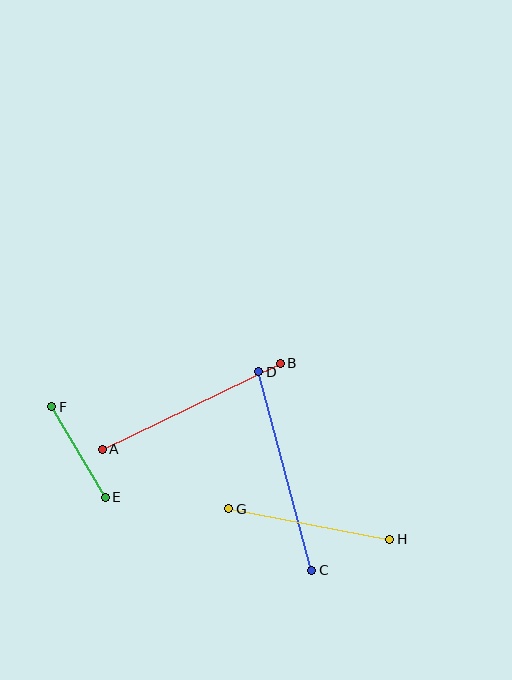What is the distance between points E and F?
The distance is approximately 105 pixels.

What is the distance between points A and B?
The distance is approximately 198 pixels.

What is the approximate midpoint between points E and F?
The midpoint is at approximately (79, 452) pixels.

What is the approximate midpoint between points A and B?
The midpoint is at approximately (191, 406) pixels.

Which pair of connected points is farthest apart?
Points C and D are farthest apart.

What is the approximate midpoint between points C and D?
The midpoint is at approximately (285, 471) pixels.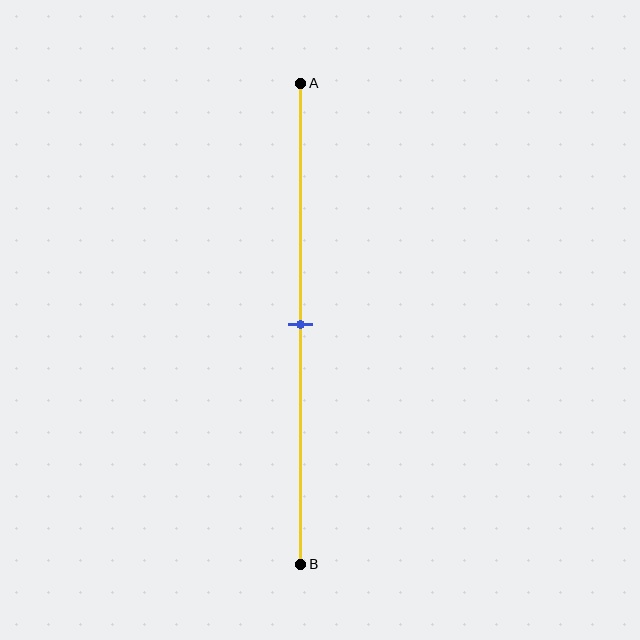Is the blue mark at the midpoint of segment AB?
Yes, the mark is approximately at the midpoint.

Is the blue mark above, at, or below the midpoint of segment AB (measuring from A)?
The blue mark is approximately at the midpoint of segment AB.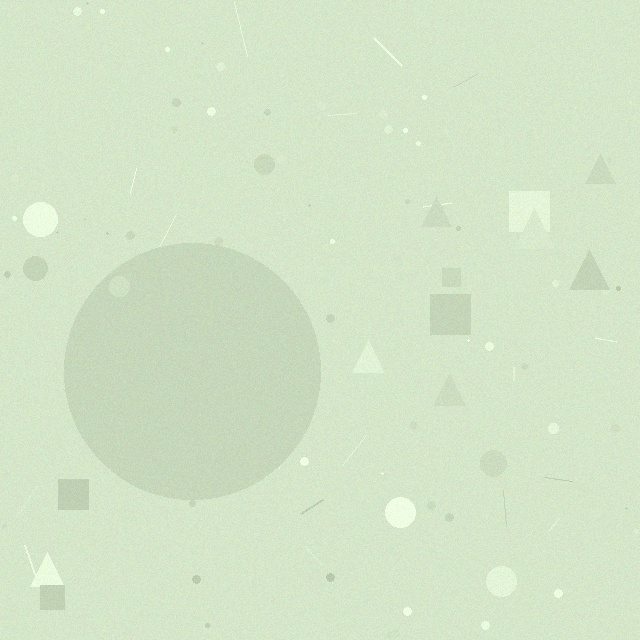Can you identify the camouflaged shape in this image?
The camouflaged shape is a circle.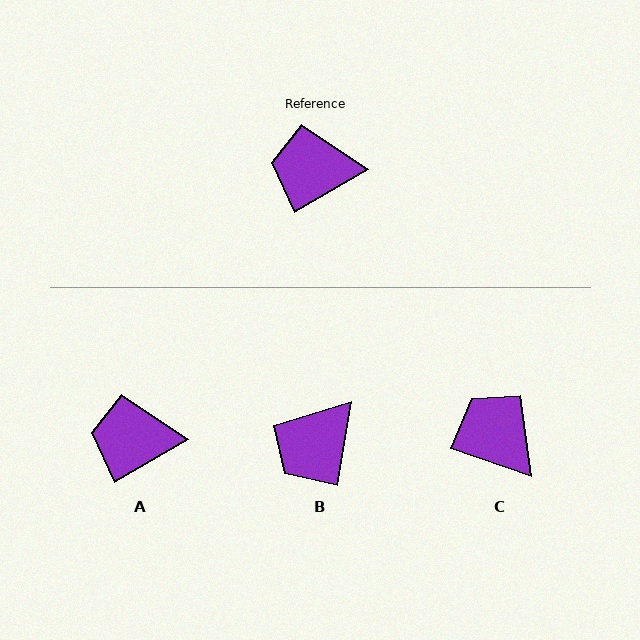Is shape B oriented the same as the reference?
No, it is off by about 51 degrees.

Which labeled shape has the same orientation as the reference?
A.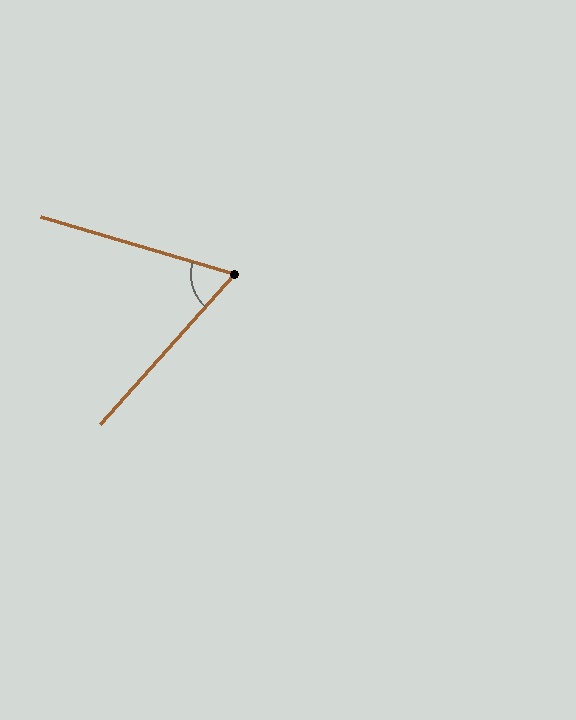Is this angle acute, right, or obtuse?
It is acute.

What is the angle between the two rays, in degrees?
Approximately 65 degrees.